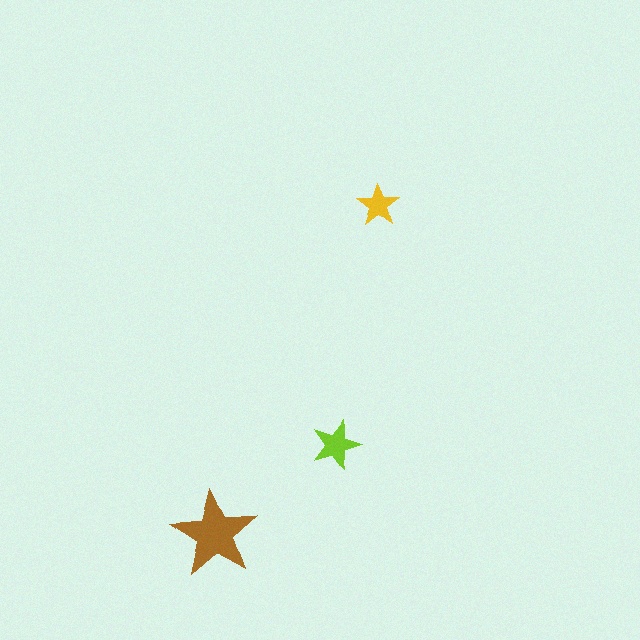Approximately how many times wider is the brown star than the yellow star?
About 2 times wider.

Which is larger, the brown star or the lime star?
The brown one.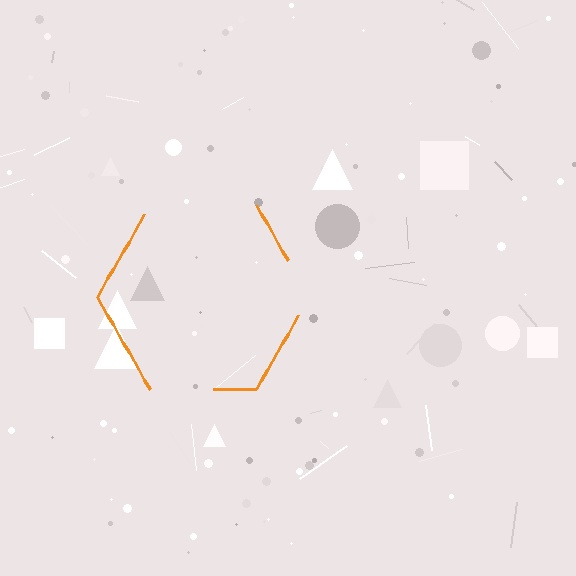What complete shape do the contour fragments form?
The contour fragments form a hexagon.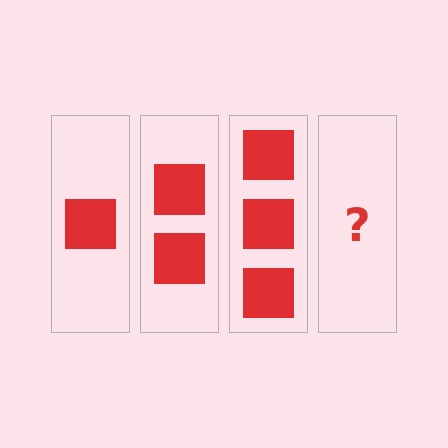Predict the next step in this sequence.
The next step is 4 squares.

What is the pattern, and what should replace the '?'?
The pattern is that each step adds one more square. The '?' should be 4 squares.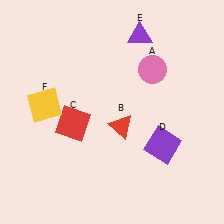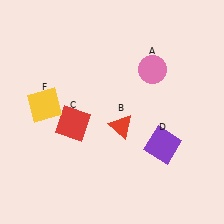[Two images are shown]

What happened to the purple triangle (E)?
The purple triangle (E) was removed in Image 2. It was in the top-right area of Image 1.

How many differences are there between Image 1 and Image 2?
There is 1 difference between the two images.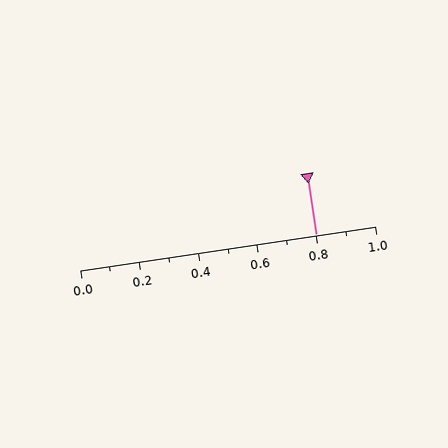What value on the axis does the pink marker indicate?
The marker indicates approximately 0.8.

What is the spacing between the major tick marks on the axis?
The major ticks are spaced 0.2 apart.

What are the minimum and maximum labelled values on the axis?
The axis runs from 0.0 to 1.0.